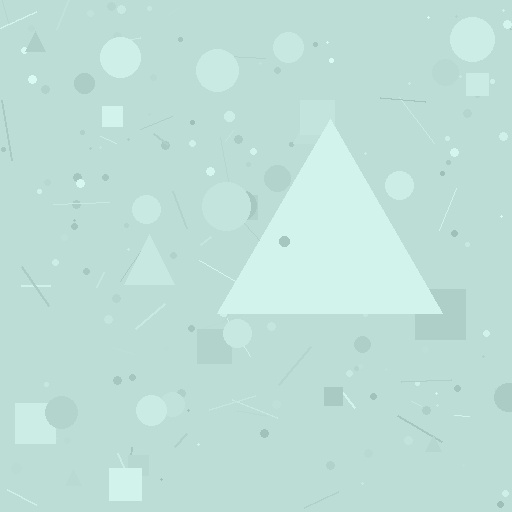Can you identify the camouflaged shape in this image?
The camouflaged shape is a triangle.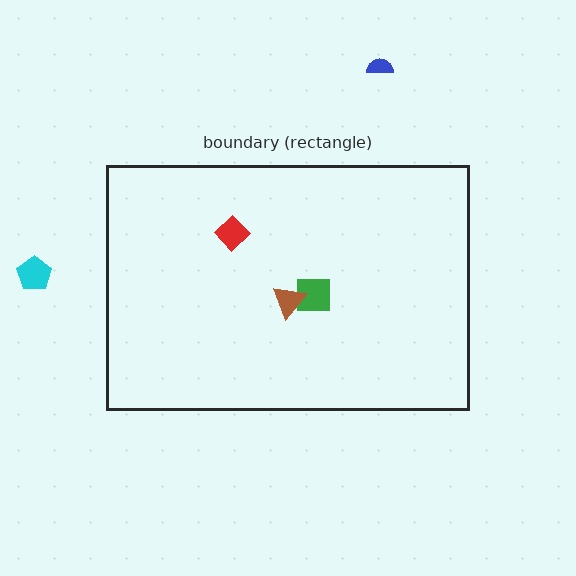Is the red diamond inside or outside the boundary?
Inside.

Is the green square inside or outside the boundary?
Inside.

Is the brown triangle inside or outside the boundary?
Inside.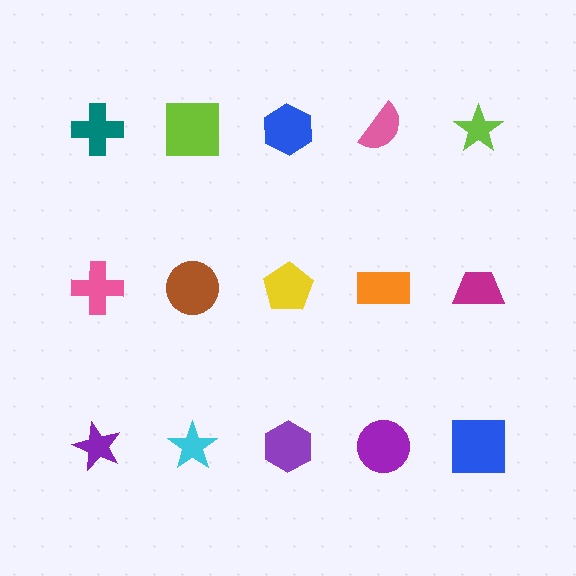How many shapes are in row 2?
5 shapes.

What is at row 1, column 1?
A teal cross.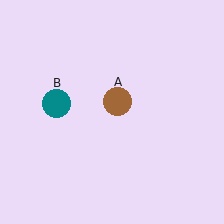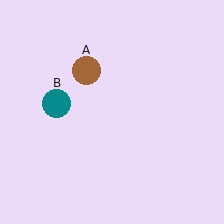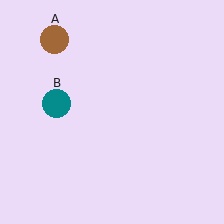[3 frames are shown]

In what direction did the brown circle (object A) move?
The brown circle (object A) moved up and to the left.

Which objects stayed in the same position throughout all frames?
Teal circle (object B) remained stationary.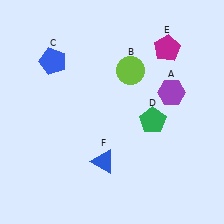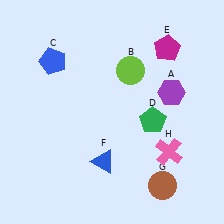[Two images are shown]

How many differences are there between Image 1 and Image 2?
There are 2 differences between the two images.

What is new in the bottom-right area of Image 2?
A brown circle (G) was added in the bottom-right area of Image 2.